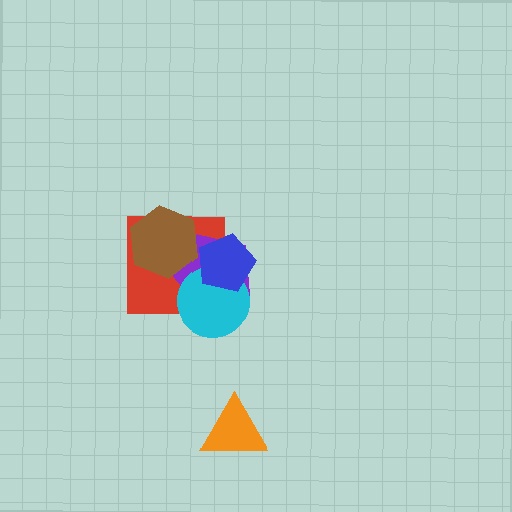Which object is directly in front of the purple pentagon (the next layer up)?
The cyan circle is directly in front of the purple pentagon.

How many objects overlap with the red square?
4 objects overlap with the red square.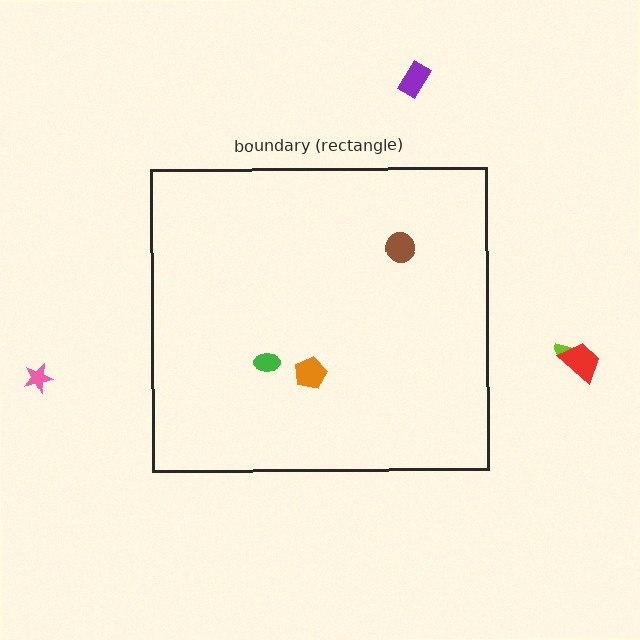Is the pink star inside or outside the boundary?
Outside.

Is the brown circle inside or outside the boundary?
Inside.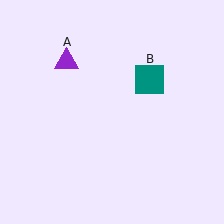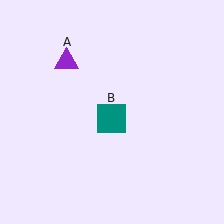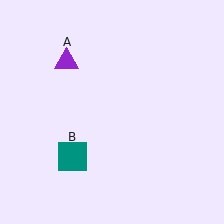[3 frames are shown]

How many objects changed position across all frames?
1 object changed position: teal square (object B).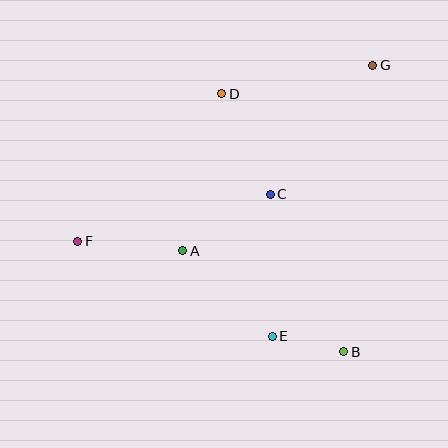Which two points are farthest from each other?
Points F and G are farthest from each other.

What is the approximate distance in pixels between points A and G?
The distance between A and G is approximately 265 pixels.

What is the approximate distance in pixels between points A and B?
The distance between A and B is approximately 190 pixels.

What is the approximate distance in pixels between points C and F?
The distance between C and F is approximately 198 pixels.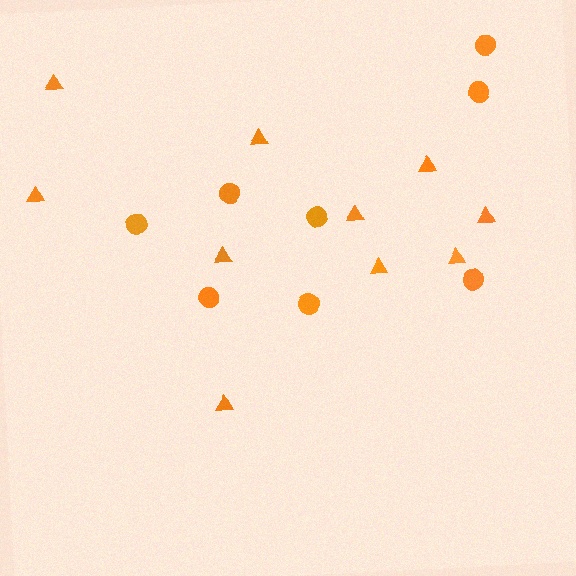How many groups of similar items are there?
There are 2 groups: one group of circles (8) and one group of triangles (10).